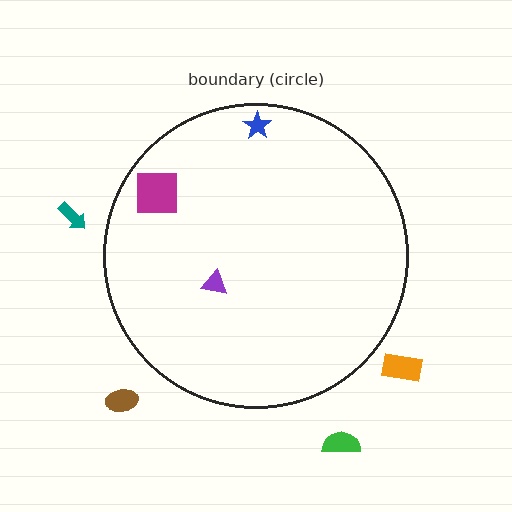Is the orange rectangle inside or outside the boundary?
Outside.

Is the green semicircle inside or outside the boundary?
Outside.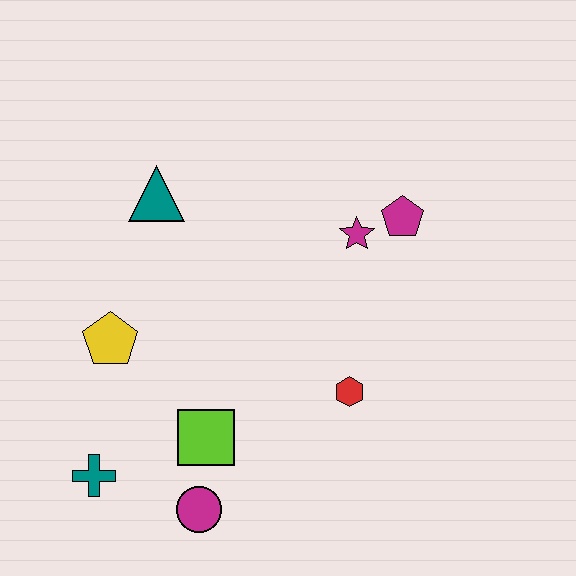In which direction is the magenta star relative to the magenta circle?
The magenta star is above the magenta circle.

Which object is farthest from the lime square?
The magenta pentagon is farthest from the lime square.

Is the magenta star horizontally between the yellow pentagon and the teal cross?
No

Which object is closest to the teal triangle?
The yellow pentagon is closest to the teal triangle.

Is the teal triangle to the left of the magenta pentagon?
Yes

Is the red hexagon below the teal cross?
No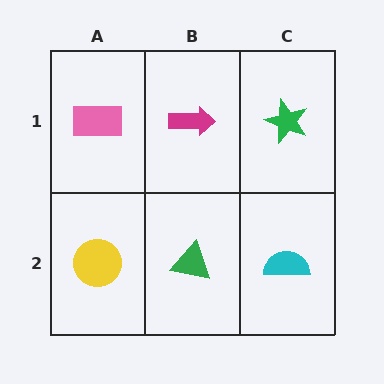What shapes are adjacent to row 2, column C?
A green star (row 1, column C), a green triangle (row 2, column B).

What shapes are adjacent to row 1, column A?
A yellow circle (row 2, column A), a magenta arrow (row 1, column B).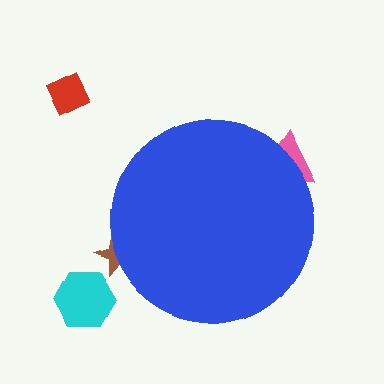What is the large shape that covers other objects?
A blue circle.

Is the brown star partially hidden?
Yes, the brown star is partially hidden behind the blue circle.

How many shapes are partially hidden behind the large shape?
2 shapes are partially hidden.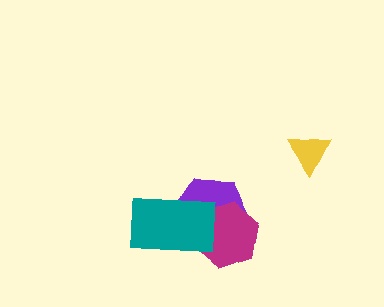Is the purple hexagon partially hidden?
Yes, it is partially covered by another shape.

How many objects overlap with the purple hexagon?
2 objects overlap with the purple hexagon.